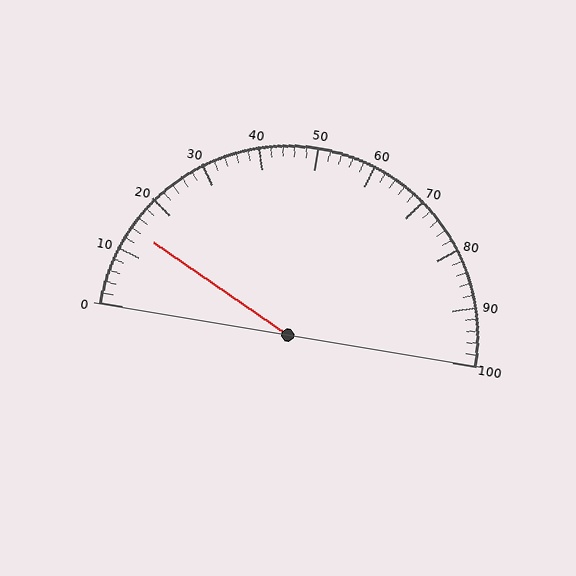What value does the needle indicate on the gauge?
The needle indicates approximately 14.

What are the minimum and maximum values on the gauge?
The gauge ranges from 0 to 100.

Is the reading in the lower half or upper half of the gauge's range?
The reading is in the lower half of the range (0 to 100).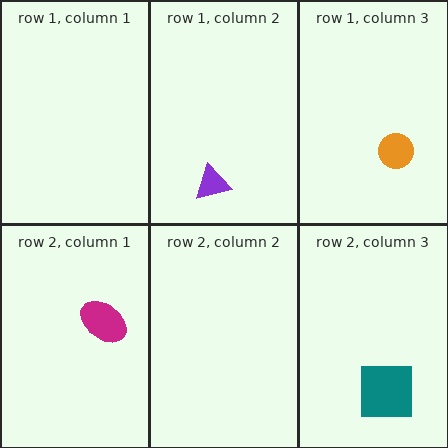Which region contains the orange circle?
The row 1, column 3 region.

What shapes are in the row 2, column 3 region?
The teal square.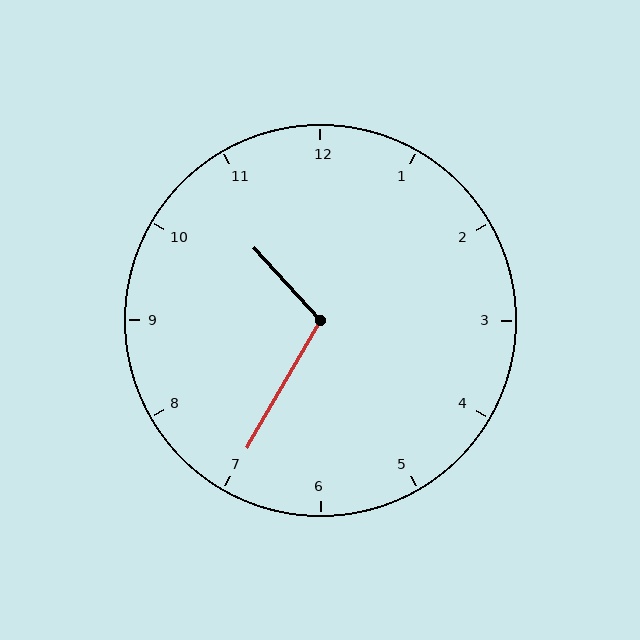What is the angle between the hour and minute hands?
Approximately 108 degrees.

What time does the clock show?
10:35.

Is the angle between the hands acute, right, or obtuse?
It is obtuse.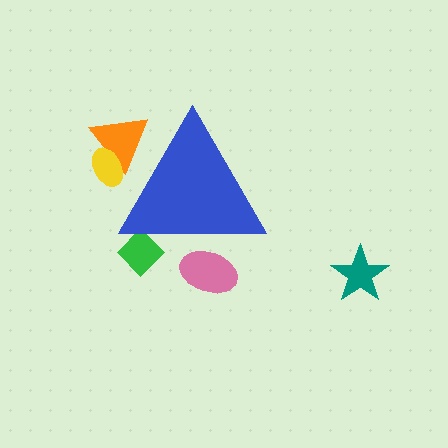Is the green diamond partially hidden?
Yes, the green diamond is partially hidden behind the blue triangle.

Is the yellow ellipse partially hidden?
Yes, the yellow ellipse is partially hidden behind the blue triangle.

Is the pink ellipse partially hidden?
Yes, the pink ellipse is partially hidden behind the blue triangle.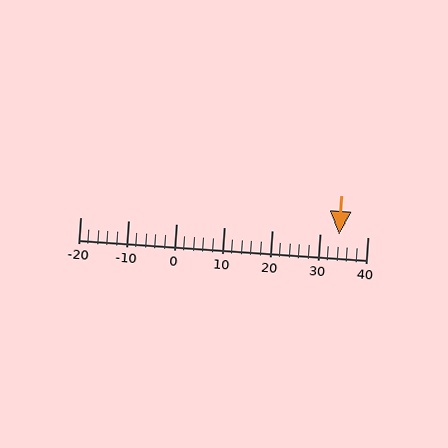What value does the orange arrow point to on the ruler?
The orange arrow points to approximately 34.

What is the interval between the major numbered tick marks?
The major tick marks are spaced 10 units apart.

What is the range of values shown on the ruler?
The ruler shows values from -20 to 40.